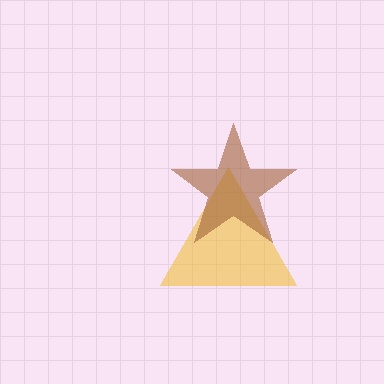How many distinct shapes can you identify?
There are 2 distinct shapes: a yellow triangle, a brown star.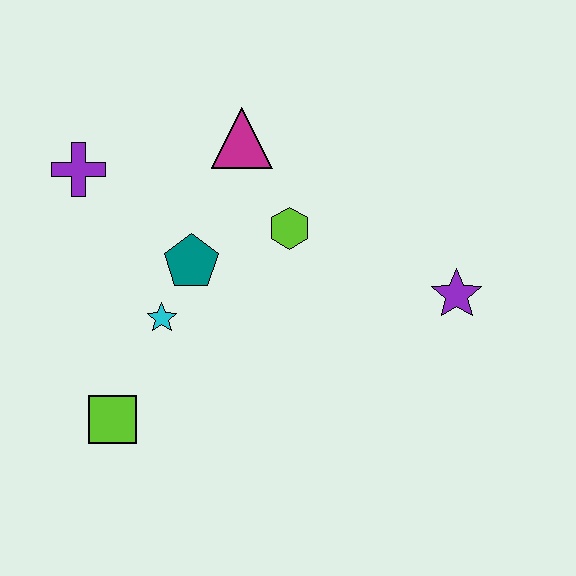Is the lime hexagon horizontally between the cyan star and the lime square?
No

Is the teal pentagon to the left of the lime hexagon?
Yes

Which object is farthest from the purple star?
The purple cross is farthest from the purple star.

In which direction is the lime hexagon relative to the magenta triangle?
The lime hexagon is below the magenta triangle.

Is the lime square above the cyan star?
No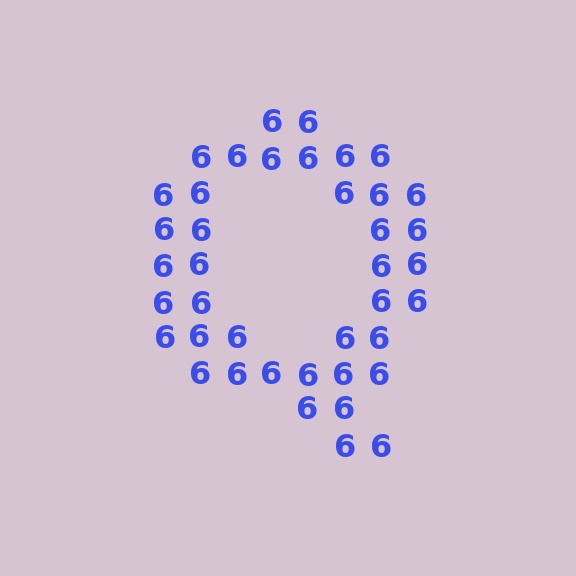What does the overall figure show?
The overall figure shows the letter Q.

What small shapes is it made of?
It is made of small digit 6's.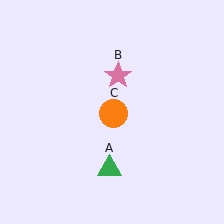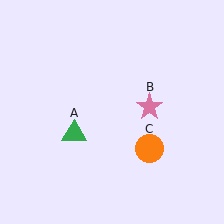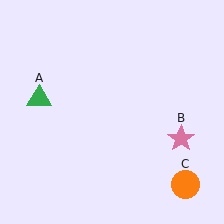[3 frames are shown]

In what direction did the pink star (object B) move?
The pink star (object B) moved down and to the right.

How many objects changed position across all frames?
3 objects changed position: green triangle (object A), pink star (object B), orange circle (object C).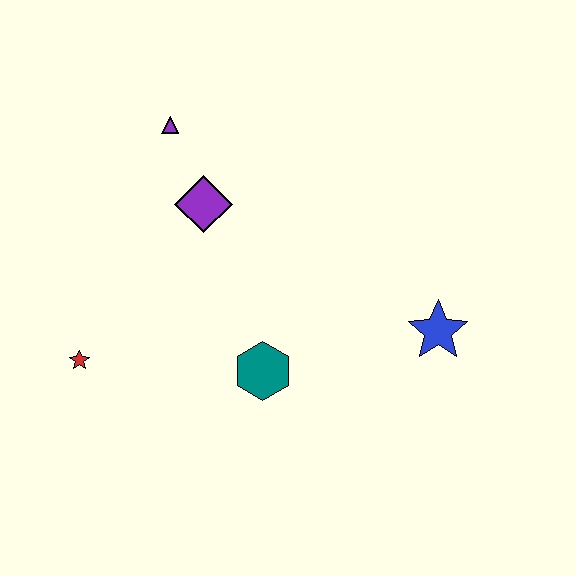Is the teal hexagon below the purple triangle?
Yes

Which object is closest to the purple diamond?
The purple triangle is closest to the purple diamond.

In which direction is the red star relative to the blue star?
The red star is to the left of the blue star.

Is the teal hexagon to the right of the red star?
Yes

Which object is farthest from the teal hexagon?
The purple triangle is farthest from the teal hexagon.